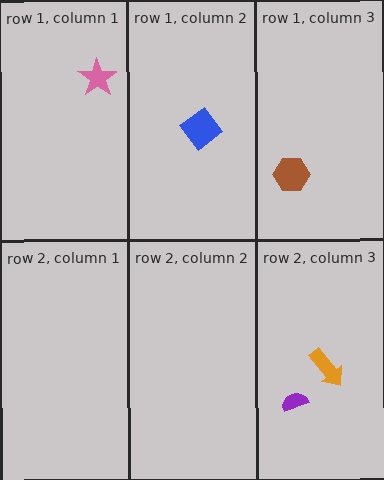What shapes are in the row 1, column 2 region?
The blue diamond.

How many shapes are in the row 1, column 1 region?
1.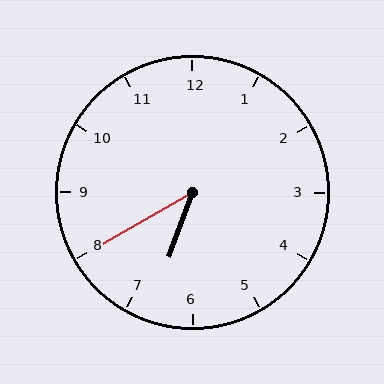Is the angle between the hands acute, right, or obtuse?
It is acute.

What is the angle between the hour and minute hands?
Approximately 40 degrees.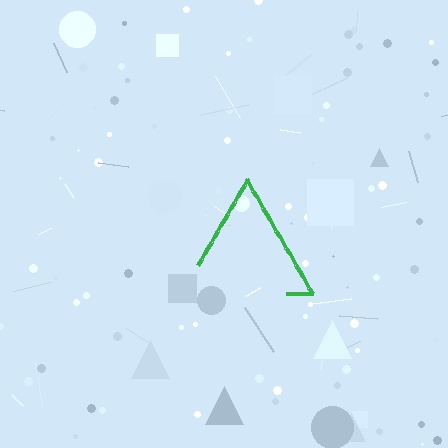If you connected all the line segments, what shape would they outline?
They would outline a triangle.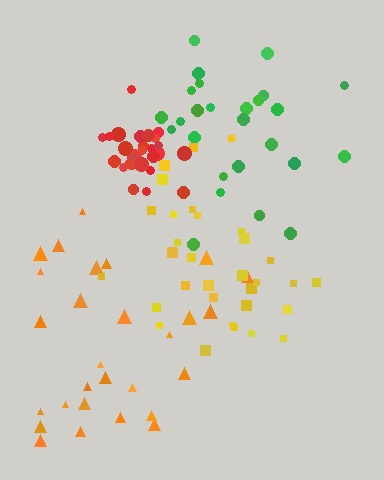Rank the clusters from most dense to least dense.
red, green, yellow, orange.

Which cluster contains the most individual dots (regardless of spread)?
Yellow (32).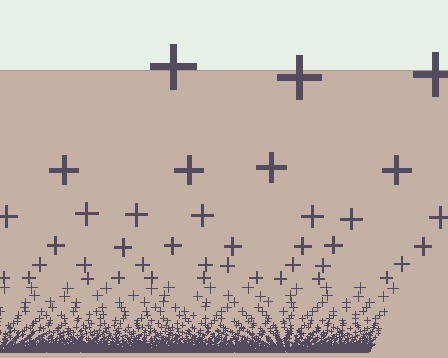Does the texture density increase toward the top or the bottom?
Density increases toward the bottom.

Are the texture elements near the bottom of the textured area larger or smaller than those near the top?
Smaller. The gradient is inverted — elements near the bottom are smaller and denser.